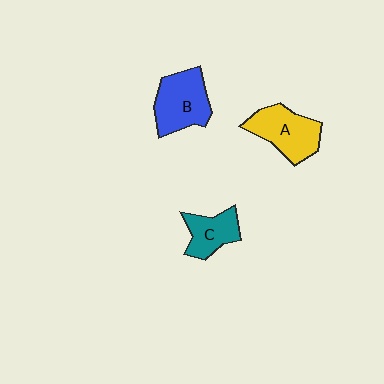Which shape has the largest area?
Shape B (blue).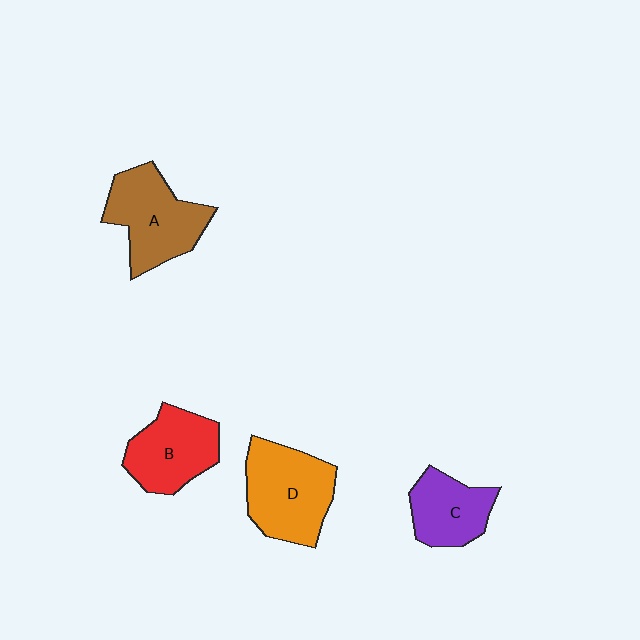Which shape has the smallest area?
Shape C (purple).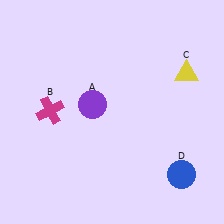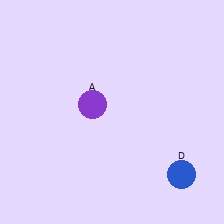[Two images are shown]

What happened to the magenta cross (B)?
The magenta cross (B) was removed in Image 2. It was in the top-left area of Image 1.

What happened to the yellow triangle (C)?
The yellow triangle (C) was removed in Image 2. It was in the top-right area of Image 1.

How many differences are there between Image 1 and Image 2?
There are 2 differences between the two images.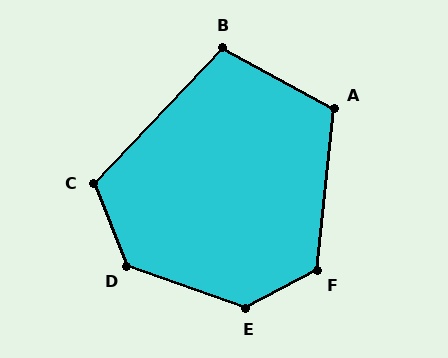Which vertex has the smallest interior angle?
B, at approximately 105 degrees.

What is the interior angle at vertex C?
Approximately 114 degrees (obtuse).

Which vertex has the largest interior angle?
E, at approximately 133 degrees.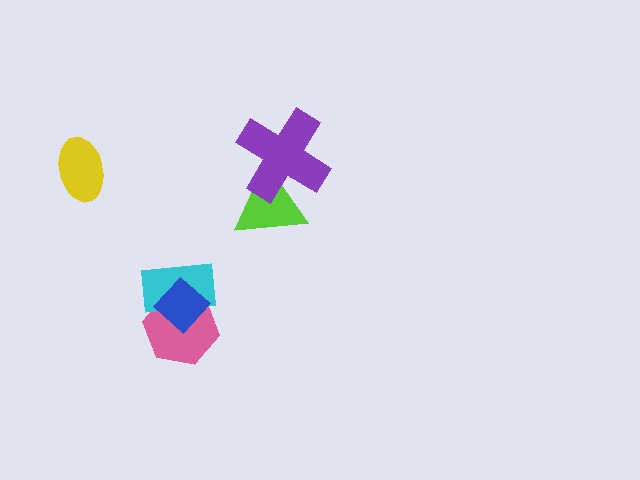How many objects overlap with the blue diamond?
2 objects overlap with the blue diamond.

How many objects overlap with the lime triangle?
1 object overlaps with the lime triangle.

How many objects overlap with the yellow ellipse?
0 objects overlap with the yellow ellipse.